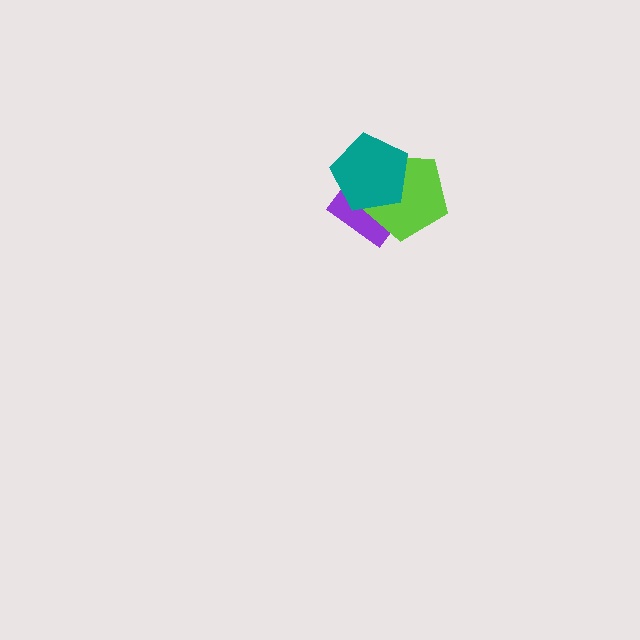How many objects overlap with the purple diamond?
2 objects overlap with the purple diamond.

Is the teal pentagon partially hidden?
No, no other shape covers it.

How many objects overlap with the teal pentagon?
2 objects overlap with the teal pentagon.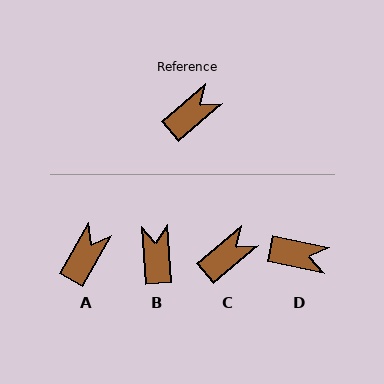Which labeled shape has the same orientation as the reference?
C.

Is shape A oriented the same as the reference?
No, it is off by about 20 degrees.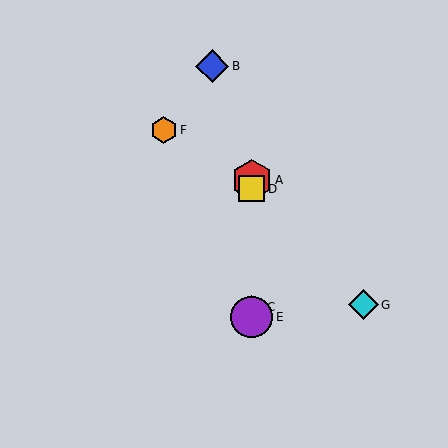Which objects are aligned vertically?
Objects A, C, D, E are aligned vertically.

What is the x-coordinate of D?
Object D is at x≈252.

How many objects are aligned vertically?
4 objects (A, C, D, E) are aligned vertically.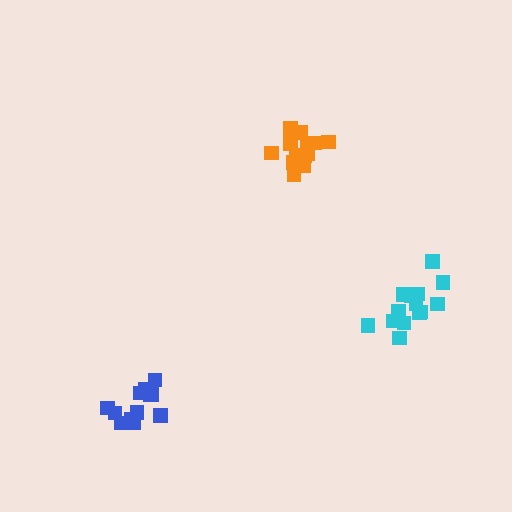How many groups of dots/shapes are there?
There are 3 groups.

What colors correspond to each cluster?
The clusters are colored: cyan, orange, blue.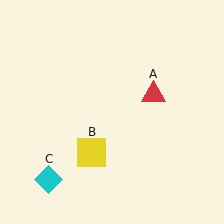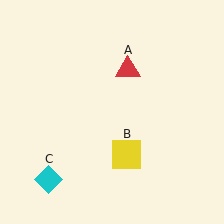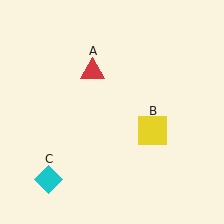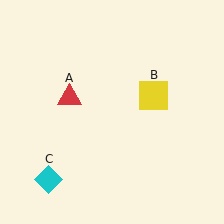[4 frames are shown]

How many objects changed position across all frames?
2 objects changed position: red triangle (object A), yellow square (object B).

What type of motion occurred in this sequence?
The red triangle (object A), yellow square (object B) rotated counterclockwise around the center of the scene.